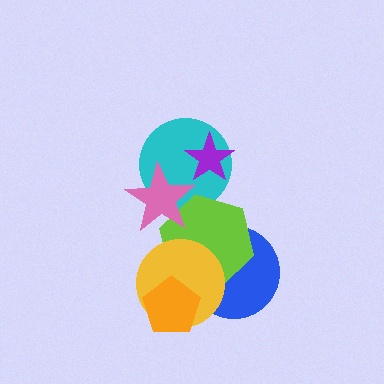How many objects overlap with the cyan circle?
3 objects overlap with the cyan circle.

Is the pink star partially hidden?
No, no other shape covers it.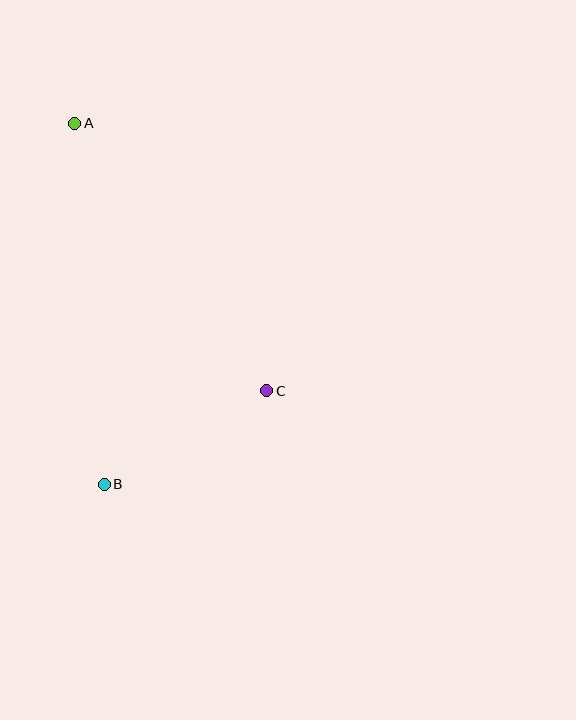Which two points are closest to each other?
Points B and C are closest to each other.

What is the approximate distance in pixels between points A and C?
The distance between A and C is approximately 329 pixels.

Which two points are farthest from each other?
Points A and B are farthest from each other.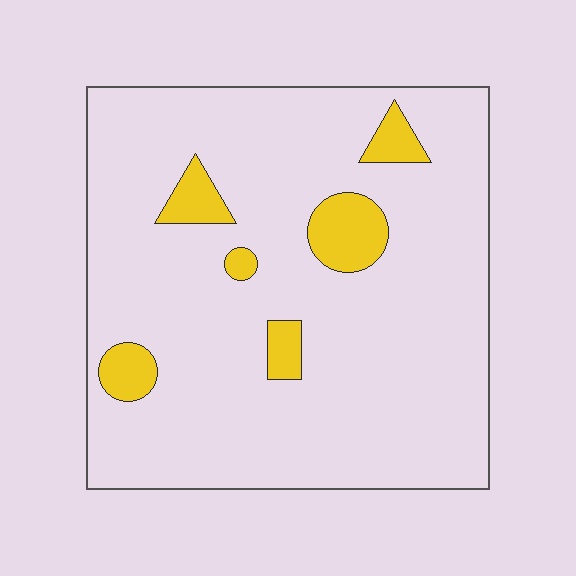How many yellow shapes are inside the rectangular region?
6.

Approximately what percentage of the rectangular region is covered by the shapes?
Approximately 10%.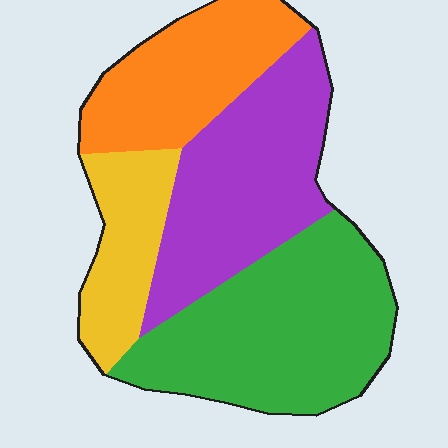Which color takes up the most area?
Green, at roughly 35%.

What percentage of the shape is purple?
Purple takes up about one third (1/3) of the shape.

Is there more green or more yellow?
Green.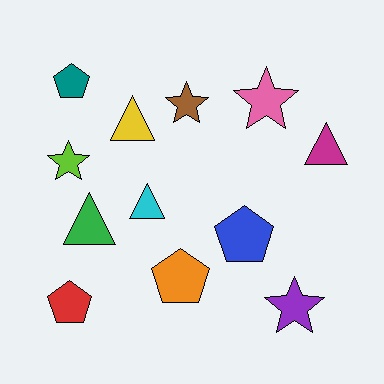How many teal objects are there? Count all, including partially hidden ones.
There is 1 teal object.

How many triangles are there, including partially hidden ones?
There are 4 triangles.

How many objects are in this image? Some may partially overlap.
There are 12 objects.